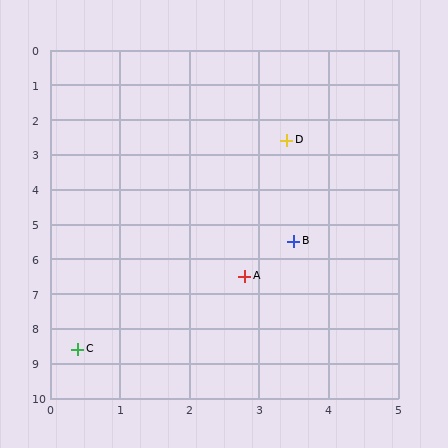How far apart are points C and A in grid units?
Points C and A are about 3.2 grid units apart.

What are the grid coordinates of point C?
Point C is at approximately (0.4, 8.6).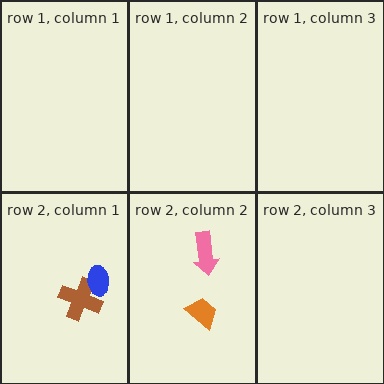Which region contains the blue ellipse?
The row 2, column 1 region.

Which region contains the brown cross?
The row 2, column 1 region.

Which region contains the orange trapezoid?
The row 2, column 2 region.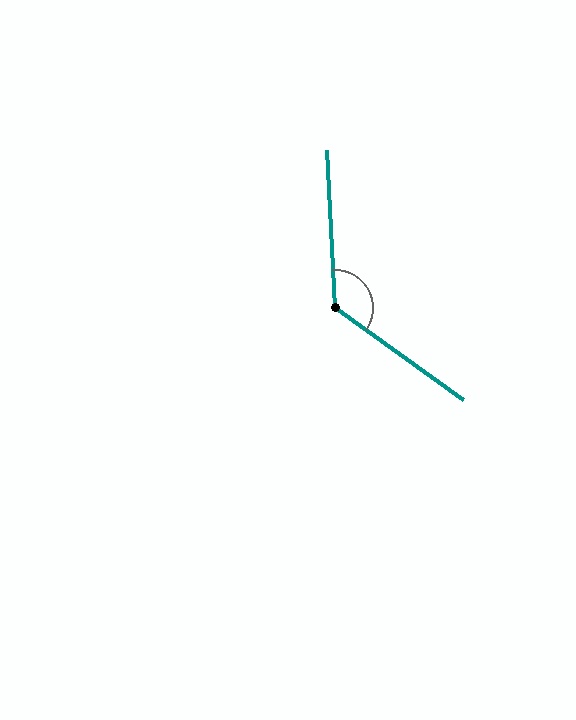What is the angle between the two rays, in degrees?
Approximately 128 degrees.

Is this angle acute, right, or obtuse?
It is obtuse.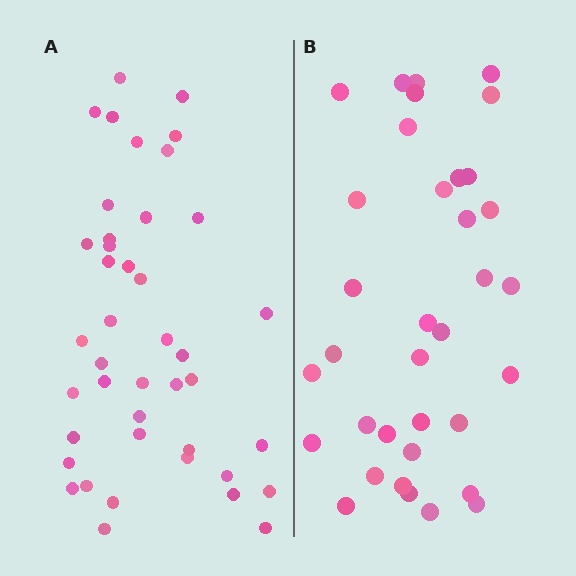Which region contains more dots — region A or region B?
Region A (the left region) has more dots.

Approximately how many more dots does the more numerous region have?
Region A has roughly 8 or so more dots than region B.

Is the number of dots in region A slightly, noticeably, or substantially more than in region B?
Region A has only slightly more — the two regions are fairly close. The ratio is roughly 1.2 to 1.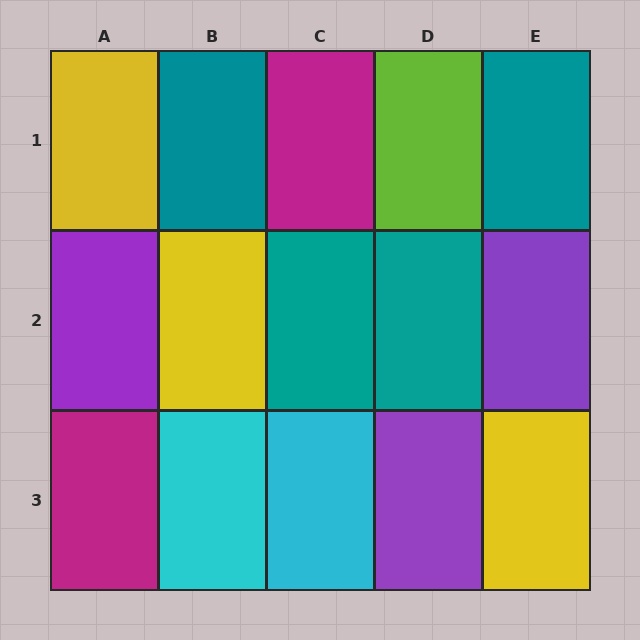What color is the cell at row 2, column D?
Teal.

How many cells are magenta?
2 cells are magenta.